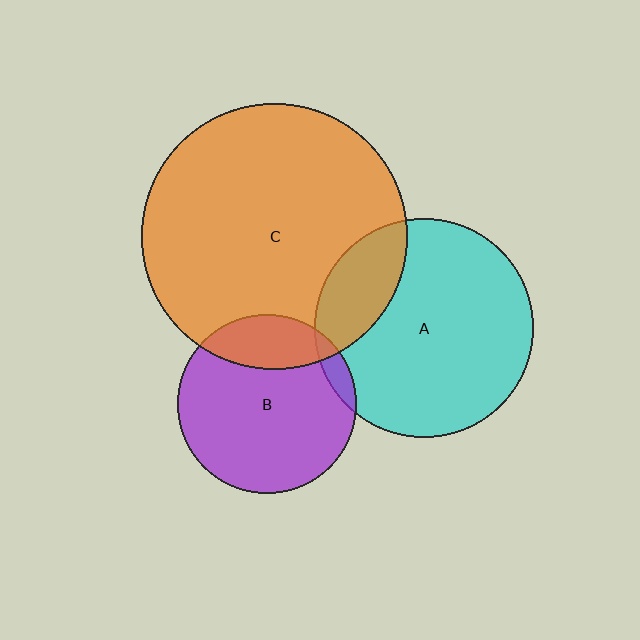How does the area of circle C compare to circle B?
Approximately 2.2 times.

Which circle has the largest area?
Circle C (orange).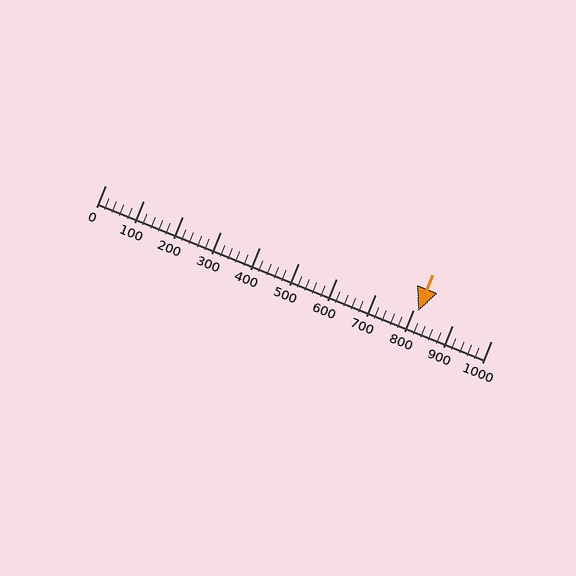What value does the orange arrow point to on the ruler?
The orange arrow points to approximately 810.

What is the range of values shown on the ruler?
The ruler shows values from 0 to 1000.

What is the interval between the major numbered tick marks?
The major tick marks are spaced 100 units apart.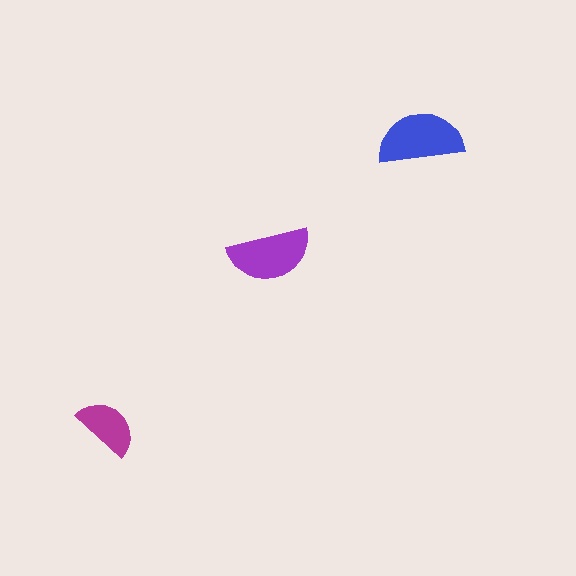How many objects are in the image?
There are 3 objects in the image.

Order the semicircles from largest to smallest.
the blue one, the purple one, the magenta one.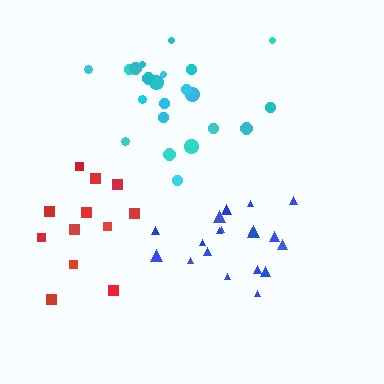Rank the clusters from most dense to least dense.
blue, cyan, red.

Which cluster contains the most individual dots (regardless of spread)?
Cyan (23).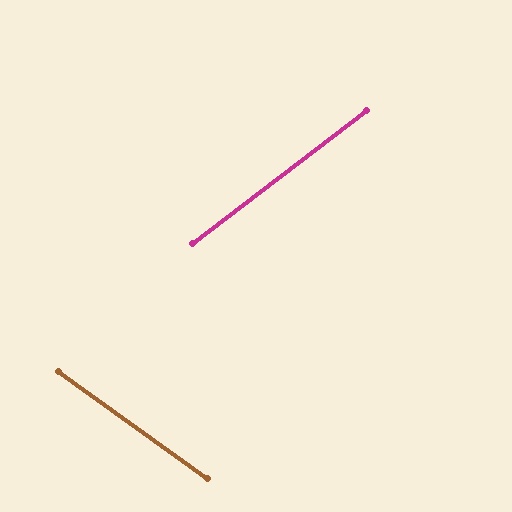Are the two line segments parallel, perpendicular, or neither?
Neither parallel nor perpendicular — they differ by about 73°.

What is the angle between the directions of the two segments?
Approximately 73 degrees.